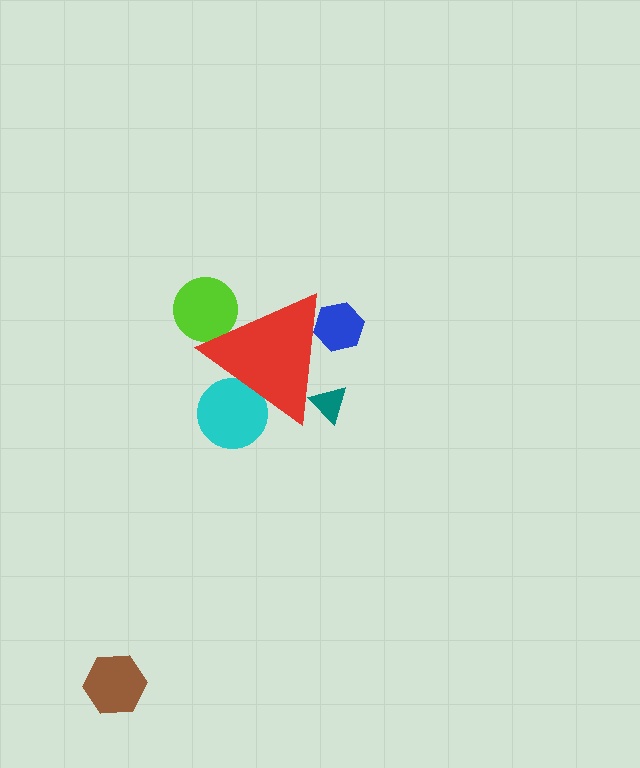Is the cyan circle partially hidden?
Yes, the cyan circle is partially hidden behind the red triangle.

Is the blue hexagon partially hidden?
Yes, the blue hexagon is partially hidden behind the red triangle.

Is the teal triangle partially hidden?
Yes, the teal triangle is partially hidden behind the red triangle.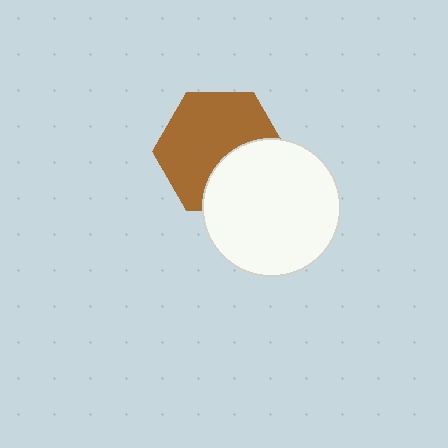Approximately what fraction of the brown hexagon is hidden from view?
Roughly 35% of the brown hexagon is hidden behind the white circle.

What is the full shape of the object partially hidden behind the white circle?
The partially hidden object is a brown hexagon.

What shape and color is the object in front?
The object in front is a white circle.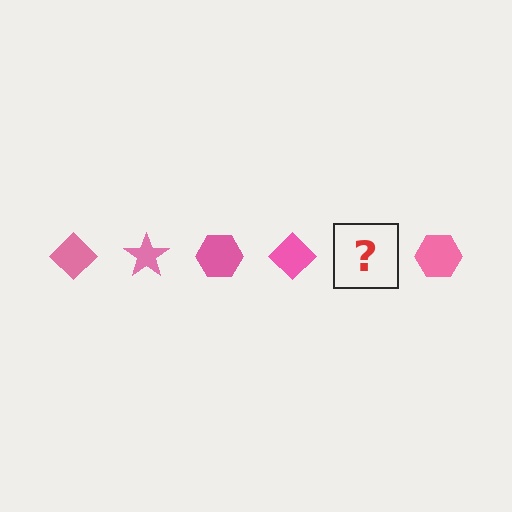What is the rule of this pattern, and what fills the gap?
The rule is that the pattern cycles through diamond, star, hexagon shapes in pink. The gap should be filled with a pink star.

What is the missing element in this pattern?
The missing element is a pink star.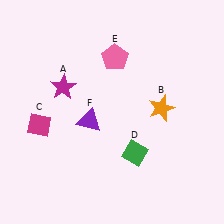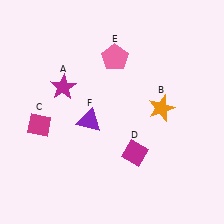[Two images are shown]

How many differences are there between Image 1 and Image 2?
There is 1 difference between the two images.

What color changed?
The diamond (D) changed from green in Image 1 to magenta in Image 2.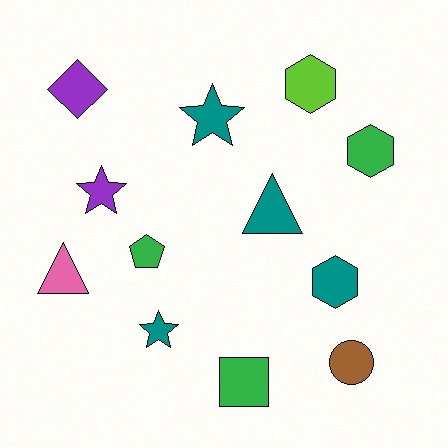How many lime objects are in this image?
There is 1 lime object.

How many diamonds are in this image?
There is 1 diamond.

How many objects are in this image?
There are 12 objects.